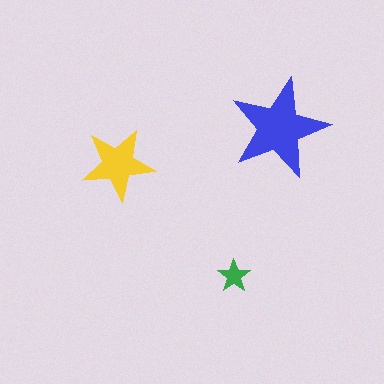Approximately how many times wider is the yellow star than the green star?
About 2 times wider.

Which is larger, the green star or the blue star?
The blue one.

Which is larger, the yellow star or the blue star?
The blue one.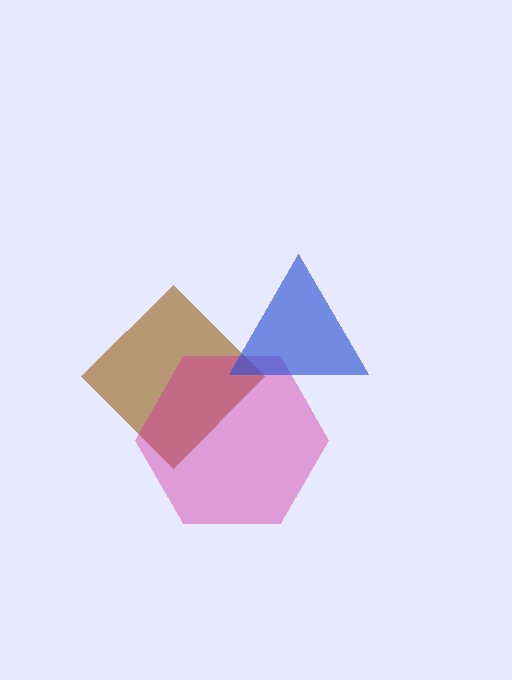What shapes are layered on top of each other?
The layered shapes are: a brown diamond, a magenta hexagon, a blue triangle.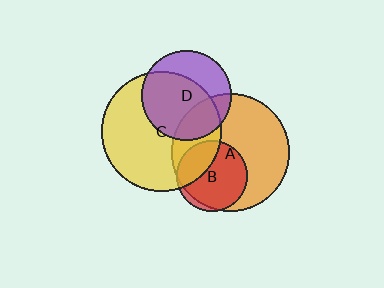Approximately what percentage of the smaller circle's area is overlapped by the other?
Approximately 30%.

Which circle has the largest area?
Circle C (yellow).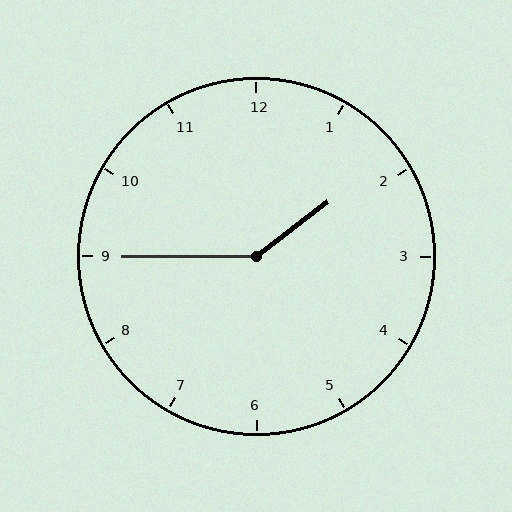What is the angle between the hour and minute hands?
Approximately 142 degrees.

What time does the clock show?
1:45.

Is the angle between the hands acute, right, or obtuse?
It is obtuse.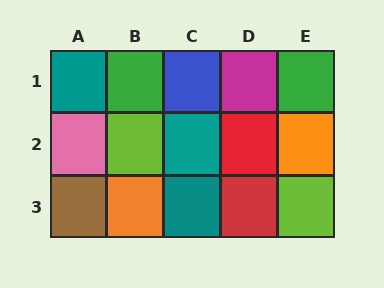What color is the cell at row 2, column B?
Lime.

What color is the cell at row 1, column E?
Green.